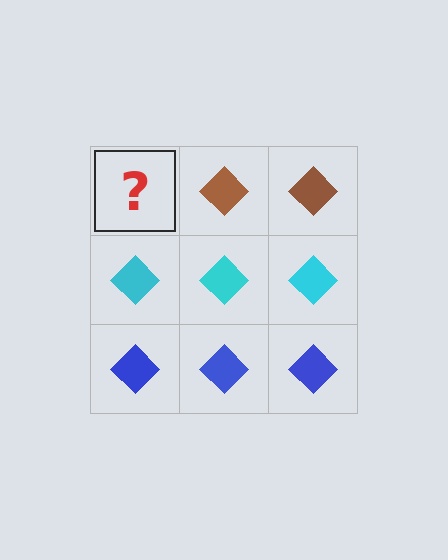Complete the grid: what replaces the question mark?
The question mark should be replaced with a brown diamond.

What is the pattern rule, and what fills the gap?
The rule is that each row has a consistent color. The gap should be filled with a brown diamond.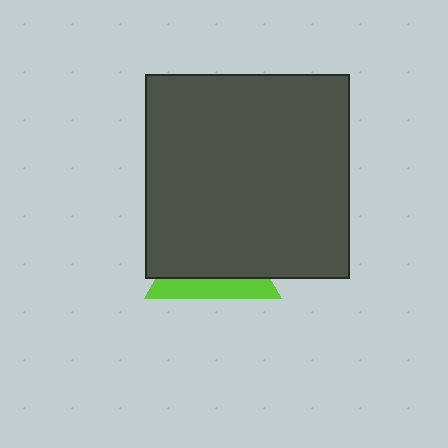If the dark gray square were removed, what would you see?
You would see the complete lime triangle.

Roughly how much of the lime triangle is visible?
A small part of it is visible (roughly 31%).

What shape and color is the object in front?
The object in front is a dark gray square.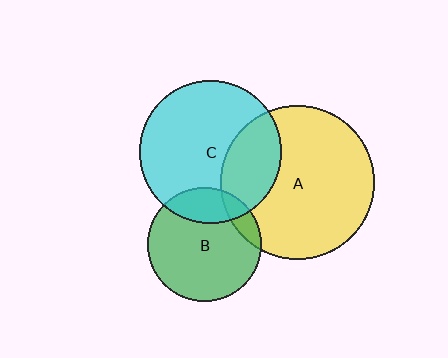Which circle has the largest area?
Circle A (yellow).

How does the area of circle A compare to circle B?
Approximately 1.8 times.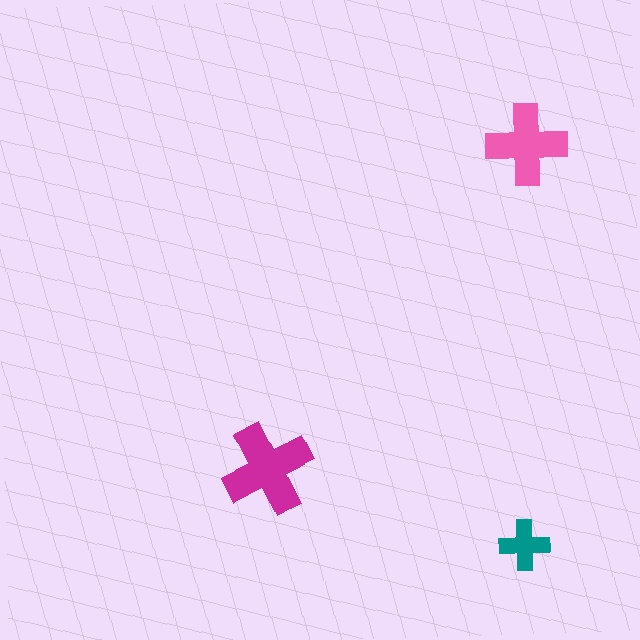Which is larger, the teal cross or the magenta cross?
The magenta one.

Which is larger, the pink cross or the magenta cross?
The magenta one.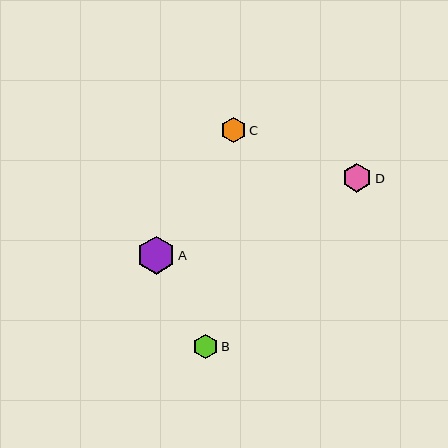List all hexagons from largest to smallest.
From largest to smallest: A, D, C, B.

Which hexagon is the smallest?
Hexagon B is the smallest with a size of approximately 25 pixels.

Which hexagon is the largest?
Hexagon A is the largest with a size of approximately 38 pixels.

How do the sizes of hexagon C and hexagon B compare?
Hexagon C and hexagon B are approximately the same size.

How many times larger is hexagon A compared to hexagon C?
Hexagon A is approximately 1.5 times the size of hexagon C.